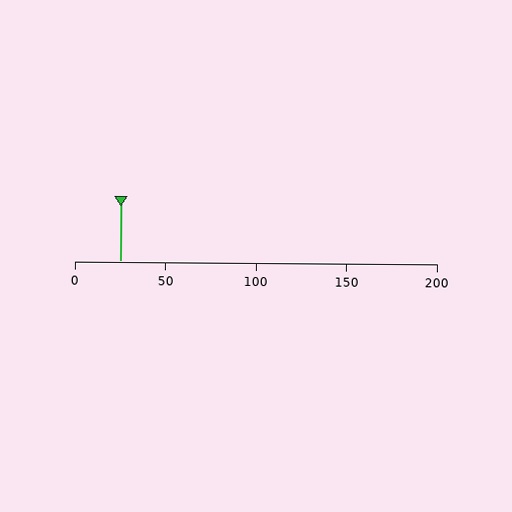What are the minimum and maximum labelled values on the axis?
The axis runs from 0 to 200.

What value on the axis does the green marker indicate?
The marker indicates approximately 25.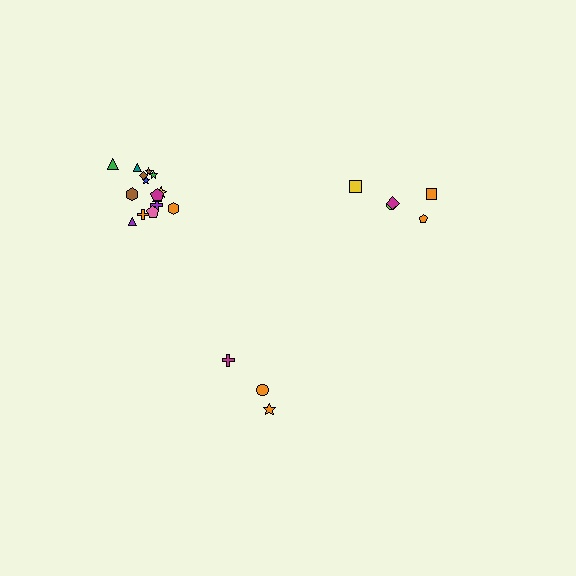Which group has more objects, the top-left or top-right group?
The top-left group.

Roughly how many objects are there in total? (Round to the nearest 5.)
Roughly 25 objects in total.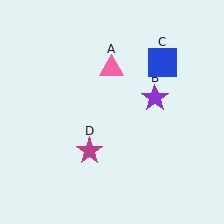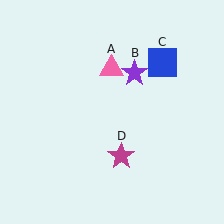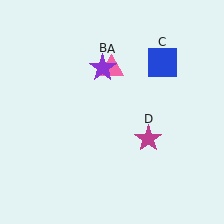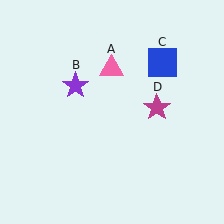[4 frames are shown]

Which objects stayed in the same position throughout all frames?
Pink triangle (object A) and blue square (object C) remained stationary.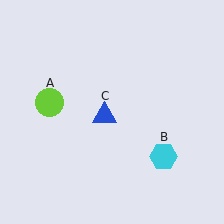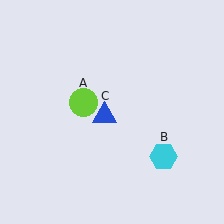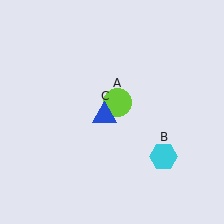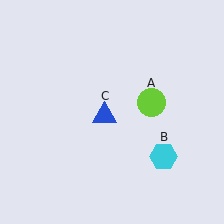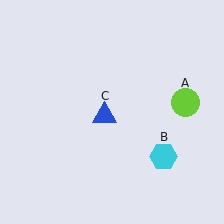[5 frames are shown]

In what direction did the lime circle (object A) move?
The lime circle (object A) moved right.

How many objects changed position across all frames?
1 object changed position: lime circle (object A).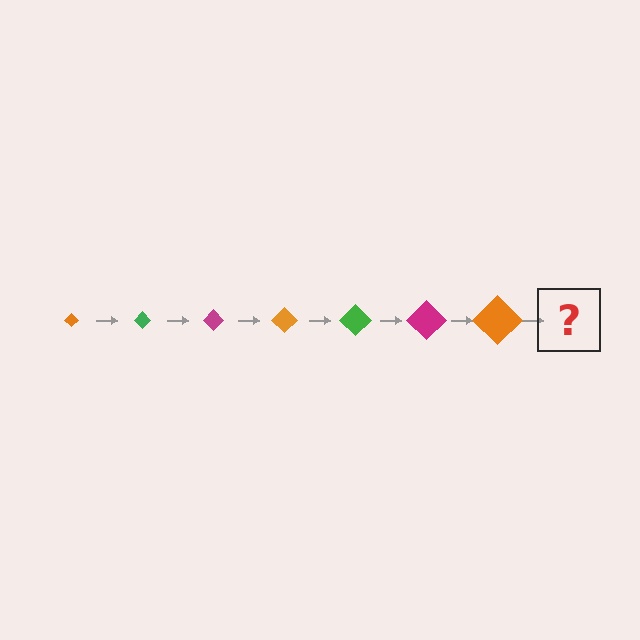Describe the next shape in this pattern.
It should be a green diamond, larger than the previous one.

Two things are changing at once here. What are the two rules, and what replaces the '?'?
The two rules are that the diamond grows larger each step and the color cycles through orange, green, and magenta. The '?' should be a green diamond, larger than the previous one.